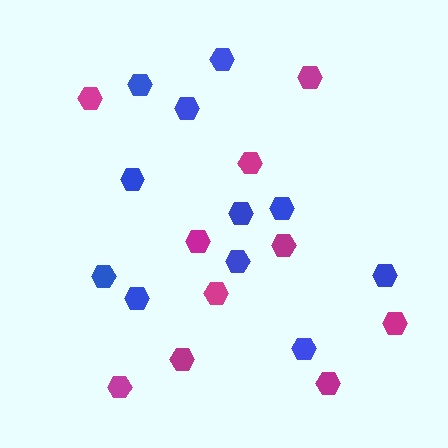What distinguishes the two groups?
There are 2 groups: one group of magenta hexagons (10) and one group of blue hexagons (11).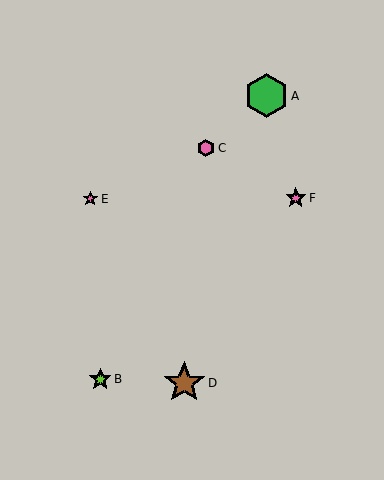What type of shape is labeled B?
Shape B is a lime star.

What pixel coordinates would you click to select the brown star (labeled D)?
Click at (184, 383) to select the brown star D.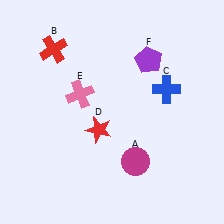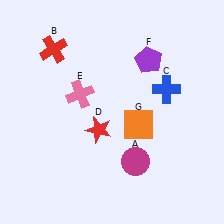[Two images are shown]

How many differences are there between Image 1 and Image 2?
There is 1 difference between the two images.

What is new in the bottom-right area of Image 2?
An orange square (G) was added in the bottom-right area of Image 2.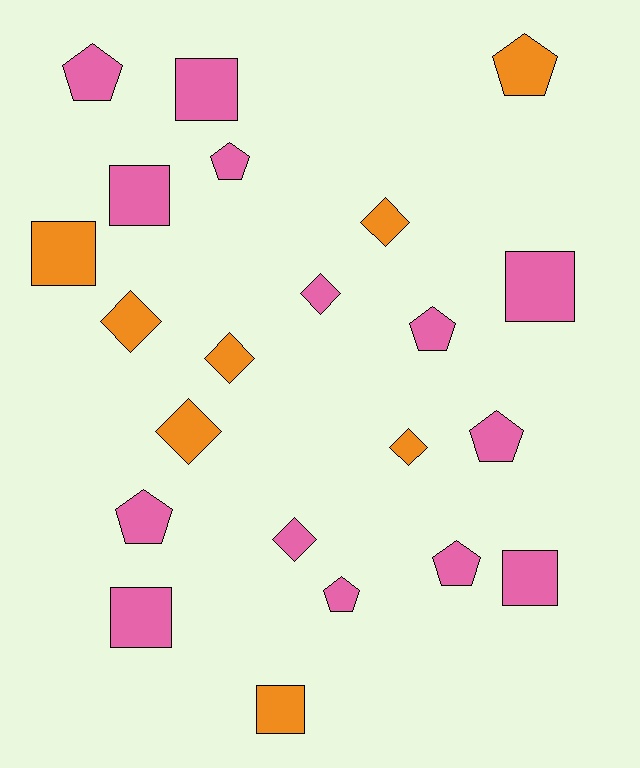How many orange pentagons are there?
There is 1 orange pentagon.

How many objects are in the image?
There are 22 objects.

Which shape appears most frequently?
Pentagon, with 8 objects.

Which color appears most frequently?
Pink, with 14 objects.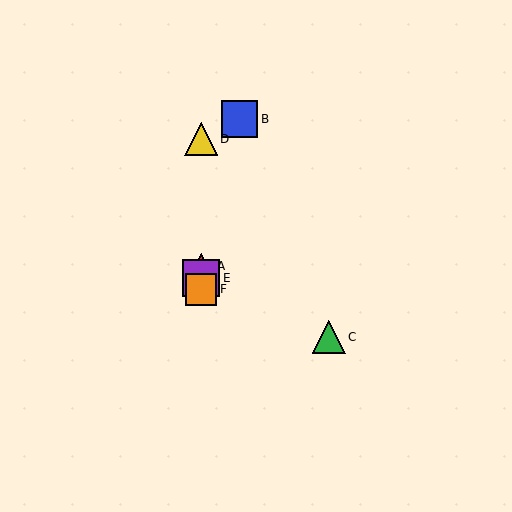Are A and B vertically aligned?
No, A is at x≈201 and B is at x≈240.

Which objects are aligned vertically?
Objects A, D, E, F are aligned vertically.